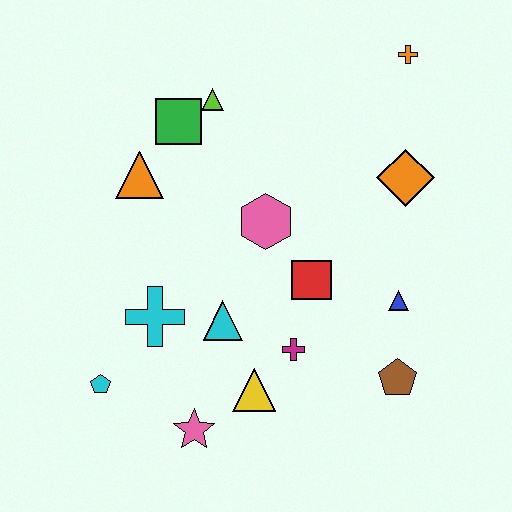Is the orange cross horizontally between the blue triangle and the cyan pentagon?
No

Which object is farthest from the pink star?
The orange cross is farthest from the pink star.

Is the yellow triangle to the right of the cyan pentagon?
Yes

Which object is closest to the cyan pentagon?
The cyan cross is closest to the cyan pentagon.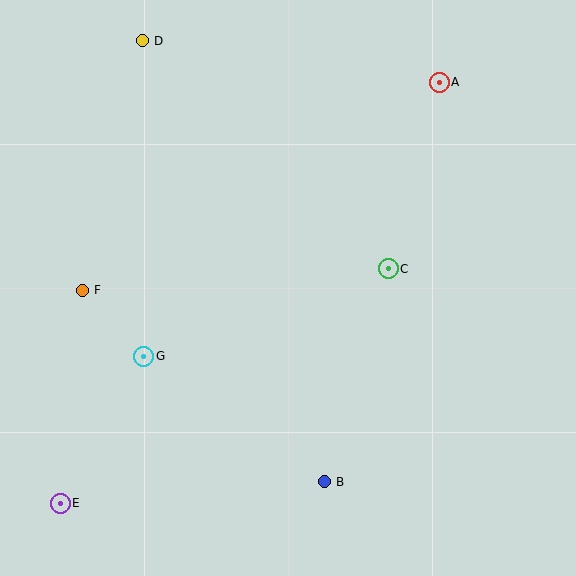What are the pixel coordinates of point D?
Point D is at (142, 41).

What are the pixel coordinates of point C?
Point C is at (388, 269).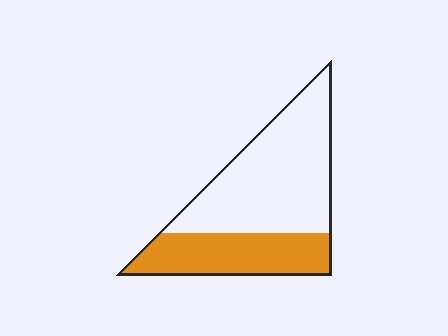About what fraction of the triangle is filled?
About three eighths (3/8).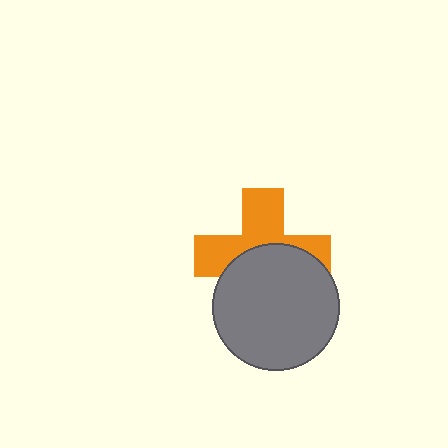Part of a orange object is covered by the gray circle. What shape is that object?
It is a cross.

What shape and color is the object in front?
The object in front is a gray circle.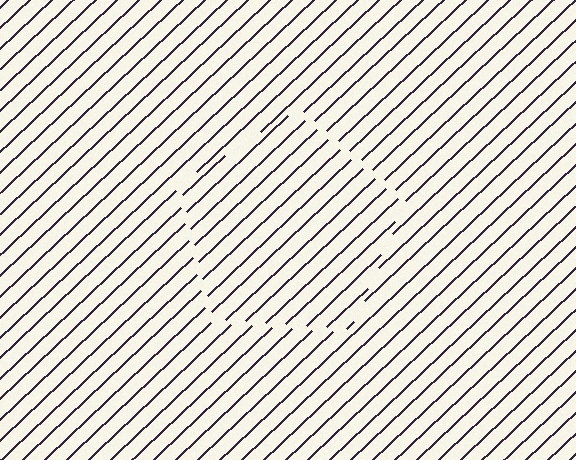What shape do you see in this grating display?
An illusory pentagon. The interior of the shape contains the same grating, shifted by half a period — the contour is defined by the phase discontinuity where line-ends from the inner and outer gratings abut.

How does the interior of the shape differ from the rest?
The interior of the shape contains the same grating, shifted by half a period — the contour is defined by the phase discontinuity where line-ends from the inner and outer gratings abut.